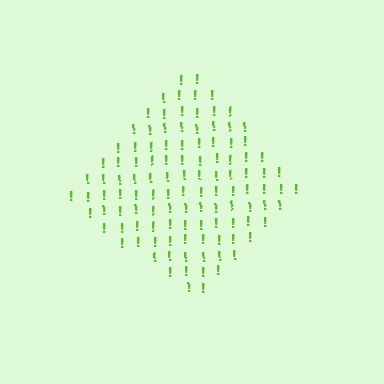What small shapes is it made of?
It is made of small exclamation marks.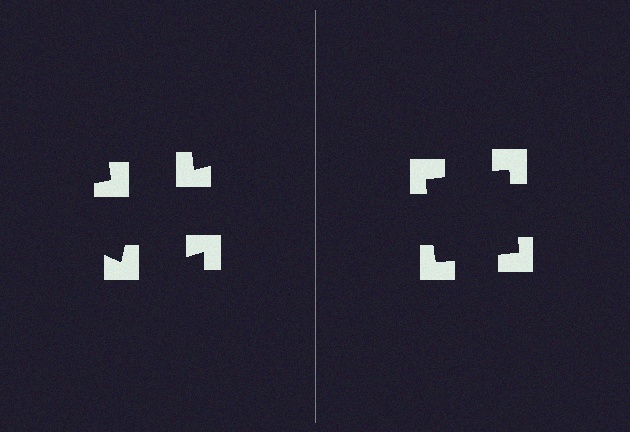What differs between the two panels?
The notched squares are positioned identically on both sides; only the wedge orientations differ. On the right they align to a square; on the left they are misaligned.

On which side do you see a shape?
An illusory square appears on the right side. On the left side the wedge cuts are rotated, so no coherent shape forms.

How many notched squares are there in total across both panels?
8 — 4 on each side.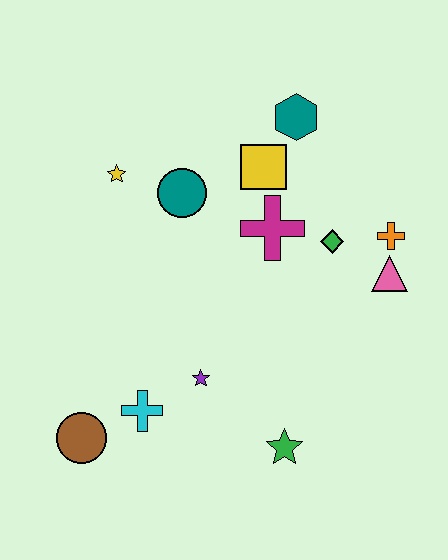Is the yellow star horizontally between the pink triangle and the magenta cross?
No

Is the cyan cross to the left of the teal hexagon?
Yes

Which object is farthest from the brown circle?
The teal hexagon is farthest from the brown circle.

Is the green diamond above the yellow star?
No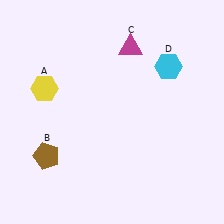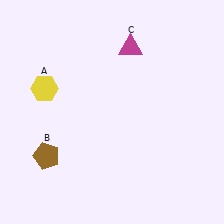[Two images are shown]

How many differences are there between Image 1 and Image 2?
There is 1 difference between the two images.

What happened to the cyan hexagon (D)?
The cyan hexagon (D) was removed in Image 2. It was in the top-right area of Image 1.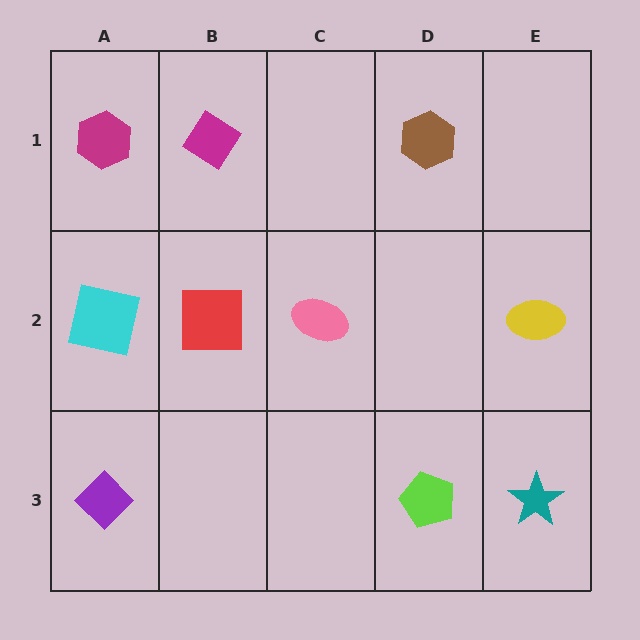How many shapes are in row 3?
3 shapes.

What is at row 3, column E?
A teal star.